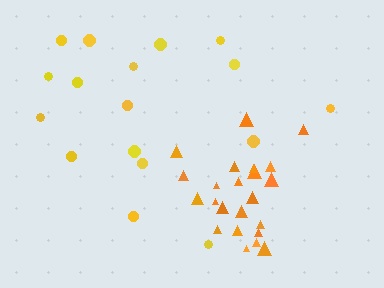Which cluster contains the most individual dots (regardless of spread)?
Orange (23).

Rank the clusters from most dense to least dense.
orange, yellow.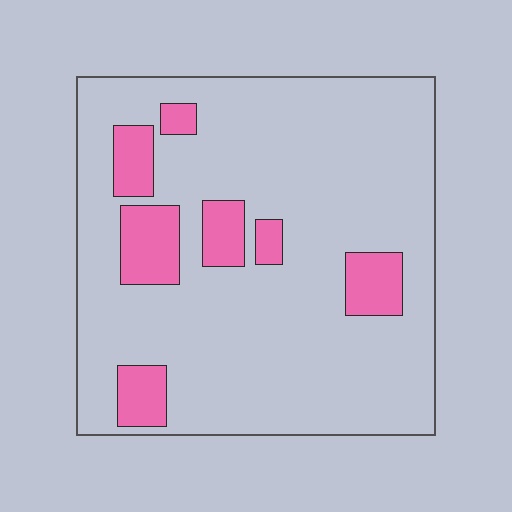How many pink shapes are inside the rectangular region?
7.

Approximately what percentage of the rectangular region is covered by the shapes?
Approximately 15%.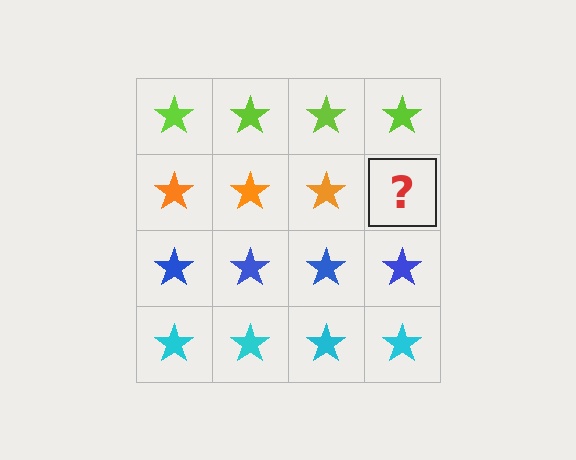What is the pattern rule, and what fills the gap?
The rule is that each row has a consistent color. The gap should be filled with an orange star.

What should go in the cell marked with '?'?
The missing cell should contain an orange star.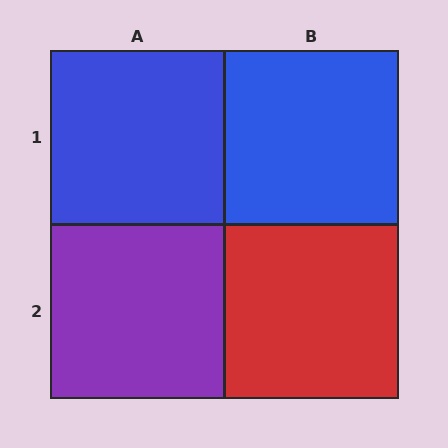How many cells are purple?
1 cell is purple.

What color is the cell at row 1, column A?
Blue.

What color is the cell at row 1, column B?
Blue.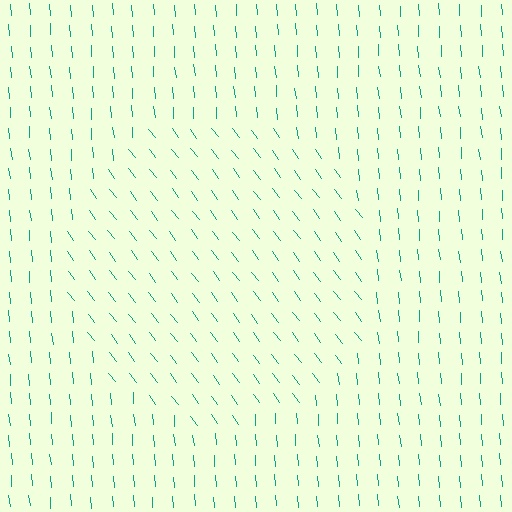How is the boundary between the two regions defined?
The boundary is defined purely by a change in line orientation (approximately 32 degrees difference). All lines are the same color and thickness.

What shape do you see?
I see a circle.